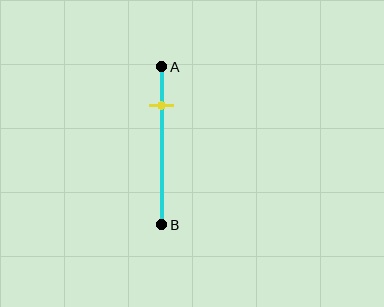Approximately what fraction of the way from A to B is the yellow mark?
The yellow mark is approximately 25% of the way from A to B.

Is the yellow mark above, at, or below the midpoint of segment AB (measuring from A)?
The yellow mark is above the midpoint of segment AB.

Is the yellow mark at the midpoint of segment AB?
No, the mark is at about 25% from A, not at the 50% midpoint.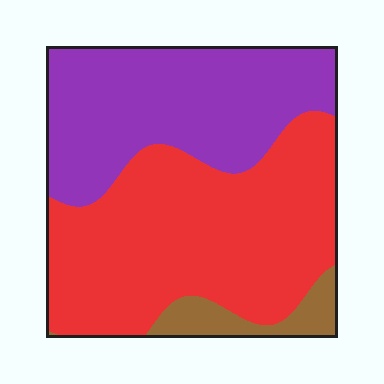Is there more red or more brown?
Red.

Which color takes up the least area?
Brown, at roughly 5%.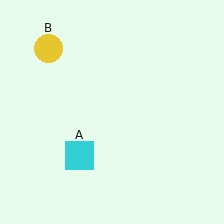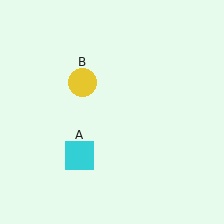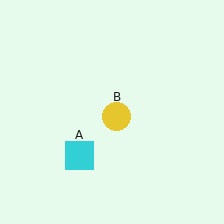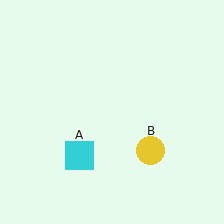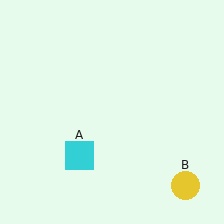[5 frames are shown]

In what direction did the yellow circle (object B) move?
The yellow circle (object B) moved down and to the right.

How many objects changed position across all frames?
1 object changed position: yellow circle (object B).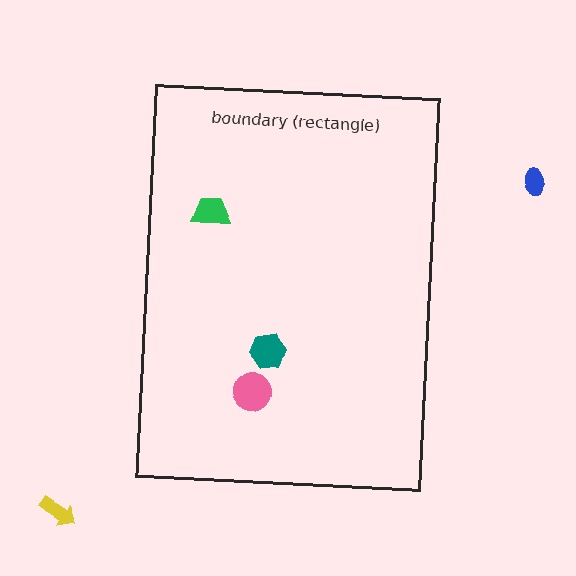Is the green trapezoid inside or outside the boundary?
Inside.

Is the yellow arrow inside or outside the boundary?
Outside.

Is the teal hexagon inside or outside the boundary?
Inside.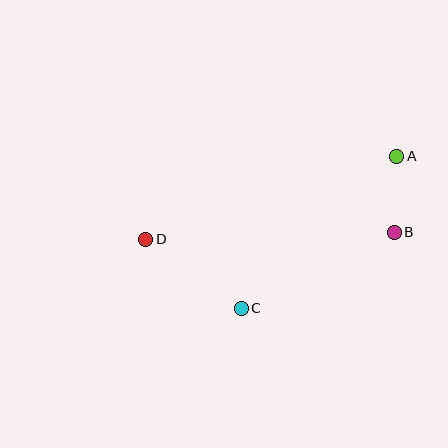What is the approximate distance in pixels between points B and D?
The distance between B and D is approximately 248 pixels.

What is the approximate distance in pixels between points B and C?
The distance between B and C is approximately 171 pixels.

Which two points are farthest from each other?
Points A and D are farthest from each other.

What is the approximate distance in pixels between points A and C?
The distance between A and C is approximately 218 pixels.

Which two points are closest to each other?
Points A and B are closest to each other.